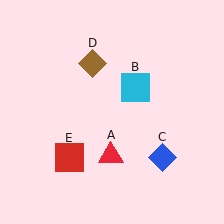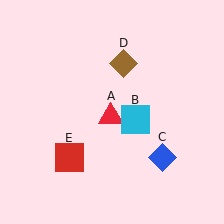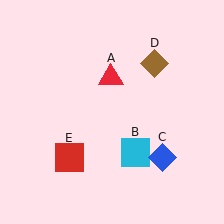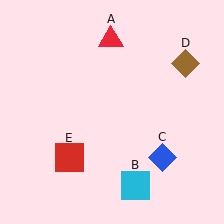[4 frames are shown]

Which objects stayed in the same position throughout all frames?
Blue diamond (object C) and red square (object E) remained stationary.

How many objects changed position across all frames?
3 objects changed position: red triangle (object A), cyan square (object B), brown diamond (object D).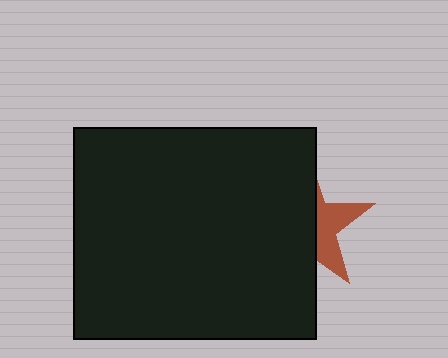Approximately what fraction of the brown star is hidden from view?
Roughly 64% of the brown star is hidden behind the black rectangle.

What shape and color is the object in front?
The object in front is a black rectangle.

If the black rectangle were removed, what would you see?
You would see the complete brown star.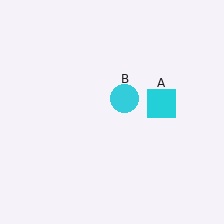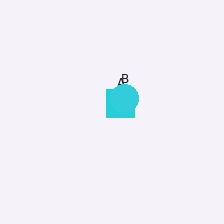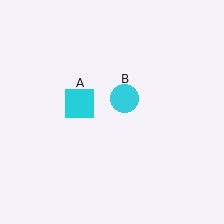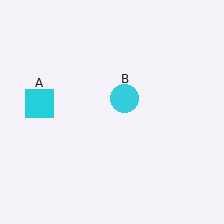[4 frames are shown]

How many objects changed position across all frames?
1 object changed position: cyan square (object A).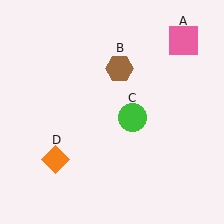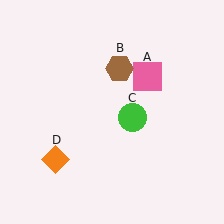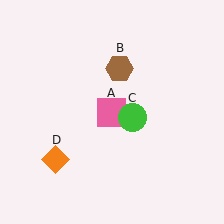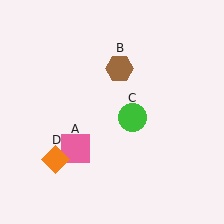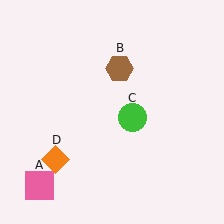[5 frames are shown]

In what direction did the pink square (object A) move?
The pink square (object A) moved down and to the left.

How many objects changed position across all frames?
1 object changed position: pink square (object A).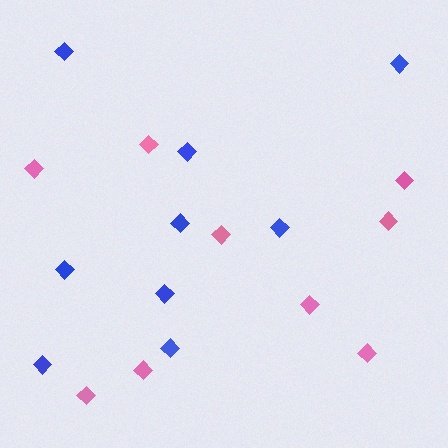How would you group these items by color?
There are 2 groups: one group of pink diamonds (9) and one group of blue diamonds (9).